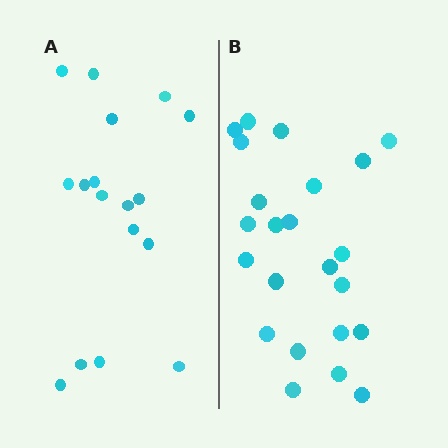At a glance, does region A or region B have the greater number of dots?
Region B (the right region) has more dots.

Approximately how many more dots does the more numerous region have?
Region B has about 6 more dots than region A.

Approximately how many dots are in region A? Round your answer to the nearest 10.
About 20 dots. (The exact count is 17, which rounds to 20.)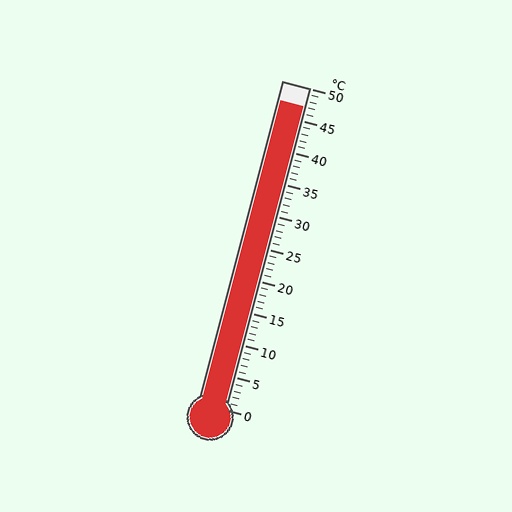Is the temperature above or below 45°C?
The temperature is above 45°C.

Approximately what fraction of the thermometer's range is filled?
The thermometer is filled to approximately 95% of its range.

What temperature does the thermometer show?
The thermometer shows approximately 47°C.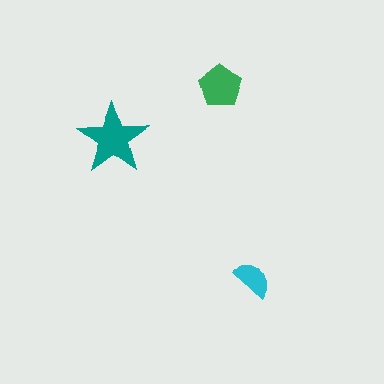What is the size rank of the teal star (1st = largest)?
1st.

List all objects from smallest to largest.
The cyan semicircle, the green pentagon, the teal star.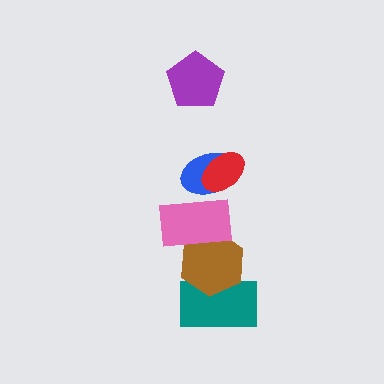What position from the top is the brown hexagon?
The brown hexagon is 5th from the top.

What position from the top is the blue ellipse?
The blue ellipse is 3rd from the top.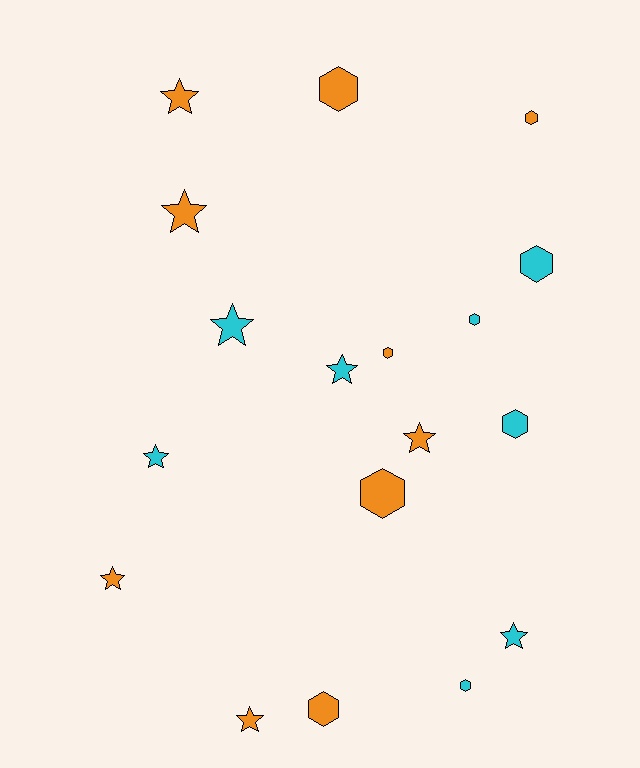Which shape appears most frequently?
Star, with 9 objects.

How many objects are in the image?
There are 18 objects.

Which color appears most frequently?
Orange, with 10 objects.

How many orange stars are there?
There are 5 orange stars.